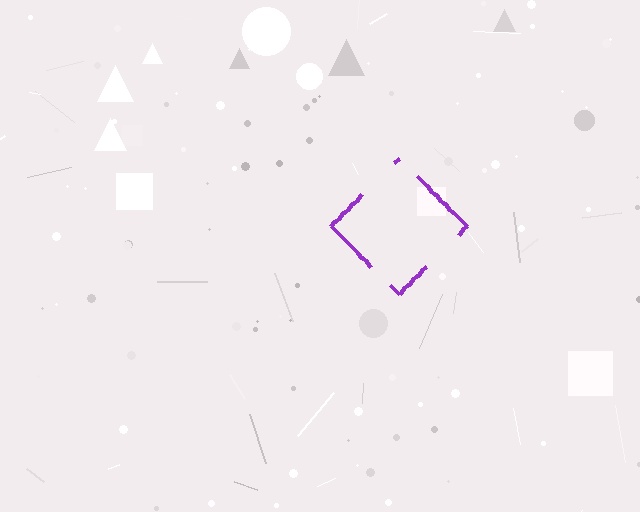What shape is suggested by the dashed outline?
The dashed outline suggests a diamond.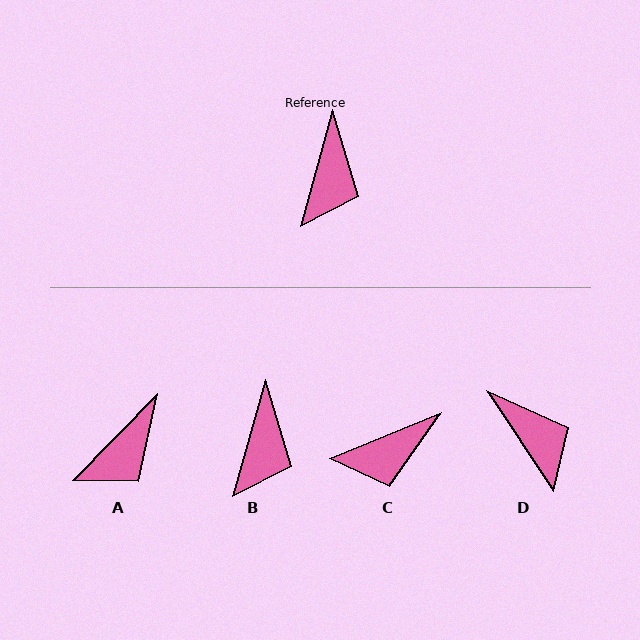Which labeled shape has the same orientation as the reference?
B.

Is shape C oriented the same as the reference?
No, it is off by about 52 degrees.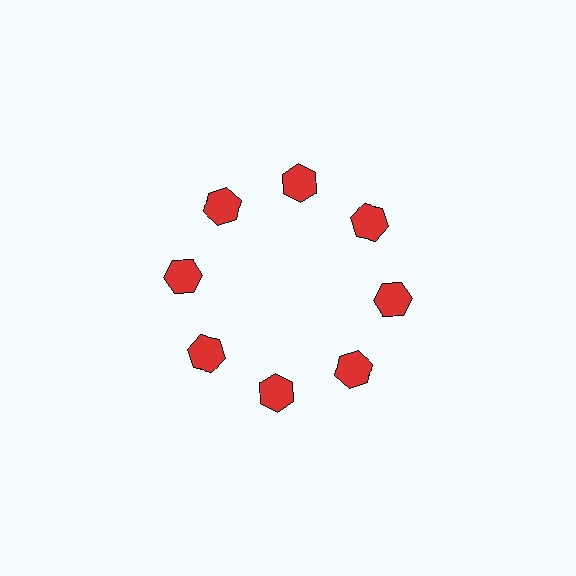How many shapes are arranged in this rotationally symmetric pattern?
There are 8 shapes, arranged in 8 groups of 1.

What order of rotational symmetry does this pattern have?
This pattern has 8-fold rotational symmetry.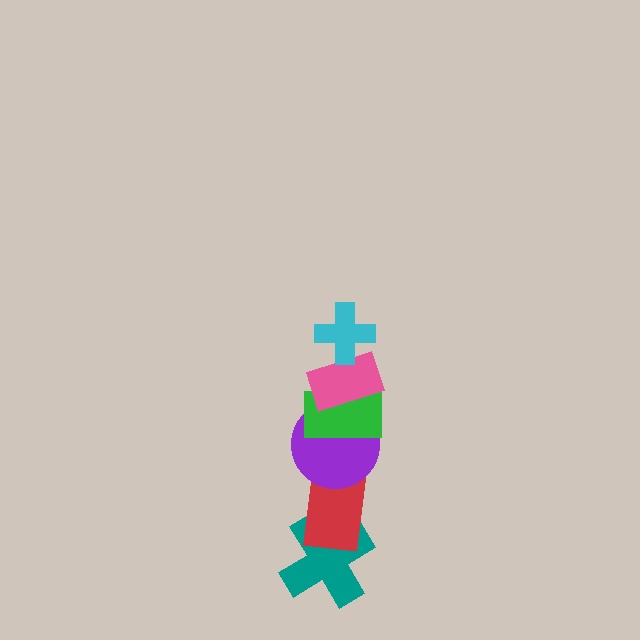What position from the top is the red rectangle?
The red rectangle is 5th from the top.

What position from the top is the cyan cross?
The cyan cross is 1st from the top.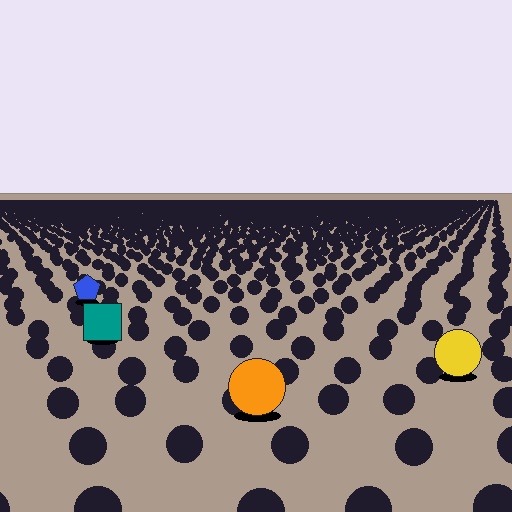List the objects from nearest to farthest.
From nearest to farthest: the orange circle, the yellow circle, the teal square, the blue pentagon.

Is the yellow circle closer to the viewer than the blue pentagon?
Yes. The yellow circle is closer — you can tell from the texture gradient: the ground texture is coarser near it.